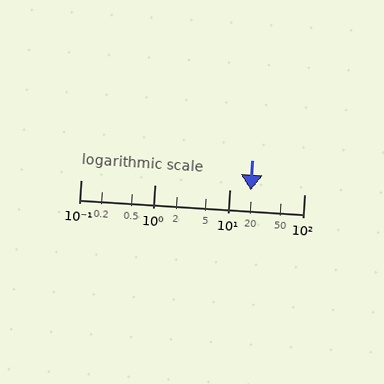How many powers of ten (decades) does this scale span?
The scale spans 3 decades, from 0.1 to 100.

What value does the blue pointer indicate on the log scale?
The pointer indicates approximately 19.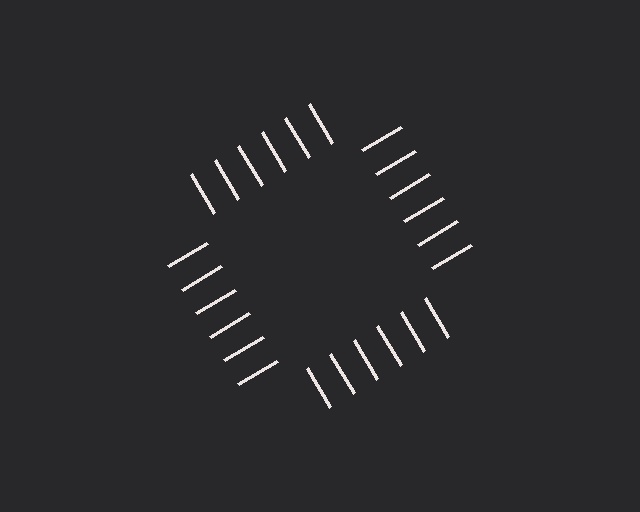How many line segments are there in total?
24 — 6 along each of the 4 edges.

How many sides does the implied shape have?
4 sides — the line-ends trace a square.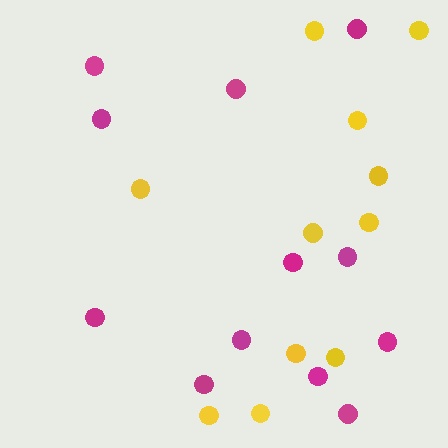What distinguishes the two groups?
There are 2 groups: one group of yellow circles (11) and one group of magenta circles (12).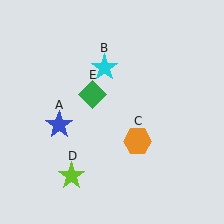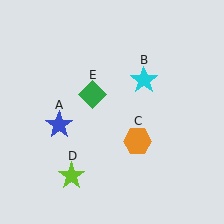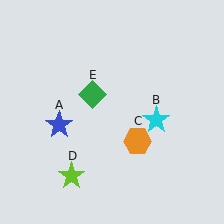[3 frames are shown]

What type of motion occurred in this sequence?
The cyan star (object B) rotated clockwise around the center of the scene.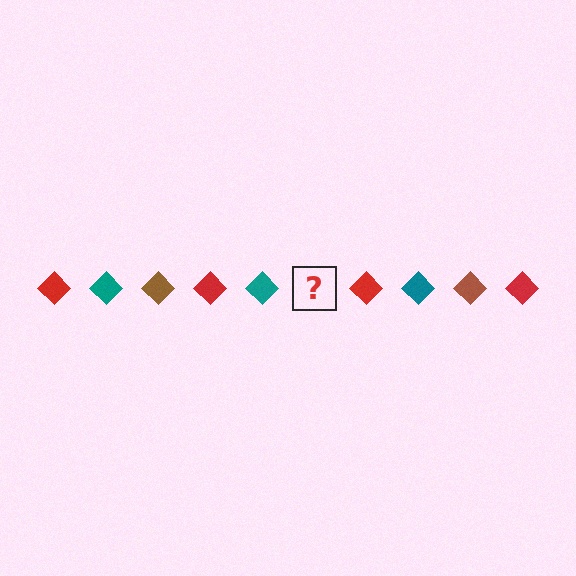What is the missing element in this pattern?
The missing element is a brown diamond.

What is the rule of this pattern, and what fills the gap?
The rule is that the pattern cycles through red, teal, brown diamonds. The gap should be filled with a brown diamond.